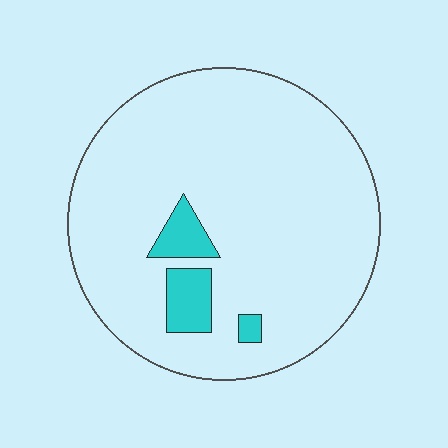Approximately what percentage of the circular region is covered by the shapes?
Approximately 10%.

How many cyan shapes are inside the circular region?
3.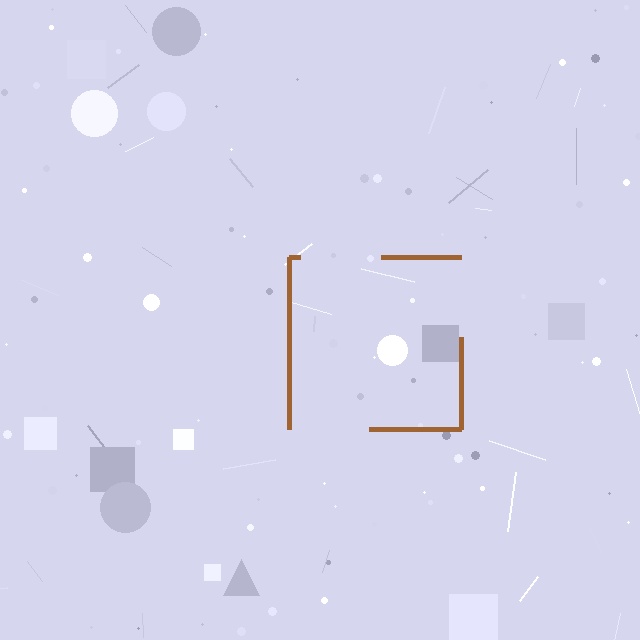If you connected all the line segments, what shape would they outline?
They would outline a square.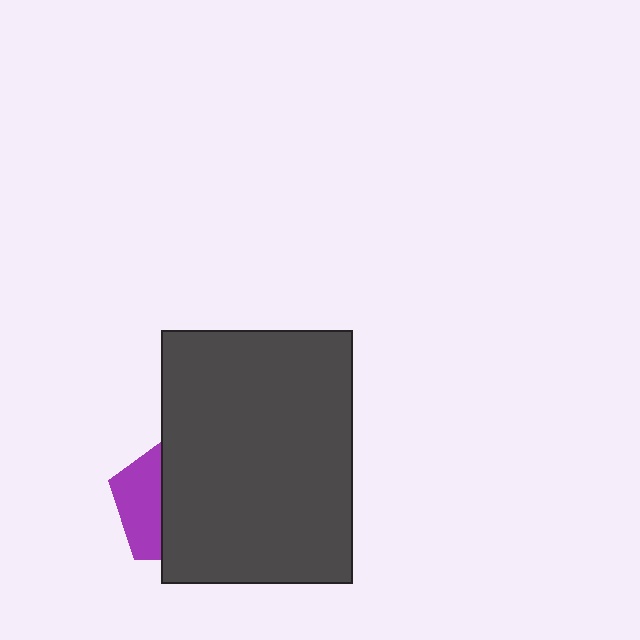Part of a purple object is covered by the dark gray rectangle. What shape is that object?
It is a pentagon.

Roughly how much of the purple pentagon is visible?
A small part of it is visible (roughly 35%).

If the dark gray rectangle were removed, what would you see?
You would see the complete purple pentagon.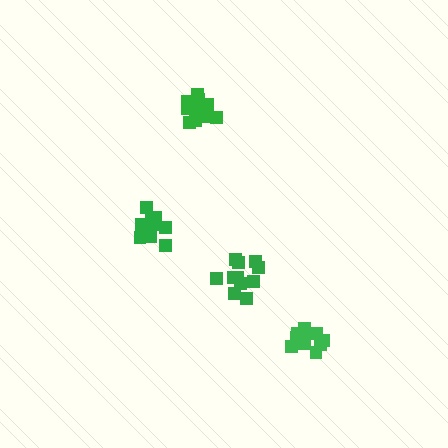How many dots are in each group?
Group 1: 10 dots, Group 2: 13 dots, Group 3: 12 dots, Group 4: 11 dots (46 total).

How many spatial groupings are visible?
There are 4 spatial groupings.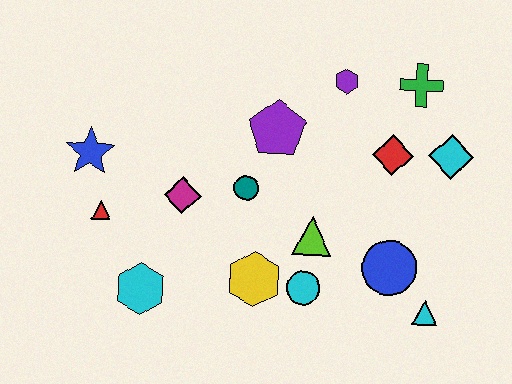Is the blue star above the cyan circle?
Yes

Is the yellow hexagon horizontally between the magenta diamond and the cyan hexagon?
No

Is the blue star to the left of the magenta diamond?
Yes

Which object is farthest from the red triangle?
The cyan diamond is farthest from the red triangle.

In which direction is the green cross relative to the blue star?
The green cross is to the right of the blue star.